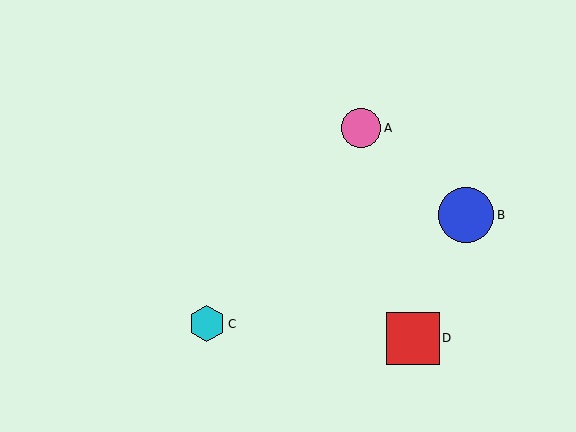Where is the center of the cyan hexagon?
The center of the cyan hexagon is at (207, 324).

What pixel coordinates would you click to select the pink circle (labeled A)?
Click at (361, 128) to select the pink circle A.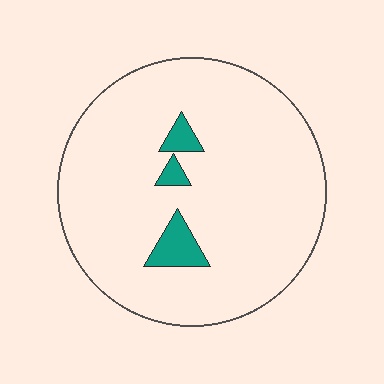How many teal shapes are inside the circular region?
3.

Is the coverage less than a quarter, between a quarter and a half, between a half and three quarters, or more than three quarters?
Less than a quarter.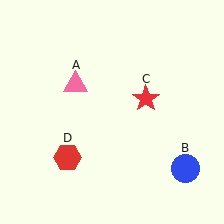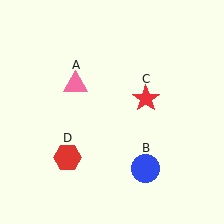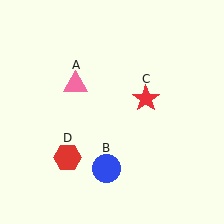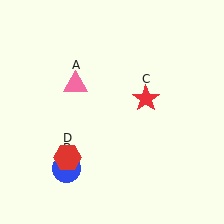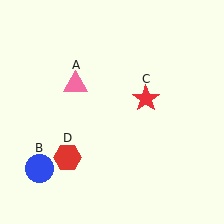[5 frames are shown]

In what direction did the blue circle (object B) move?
The blue circle (object B) moved left.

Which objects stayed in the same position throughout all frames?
Pink triangle (object A) and red star (object C) and red hexagon (object D) remained stationary.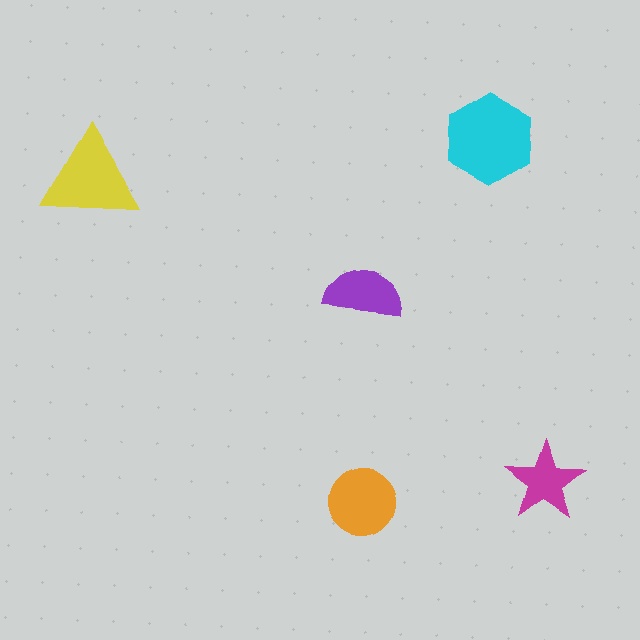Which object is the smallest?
The magenta star.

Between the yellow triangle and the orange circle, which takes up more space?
The yellow triangle.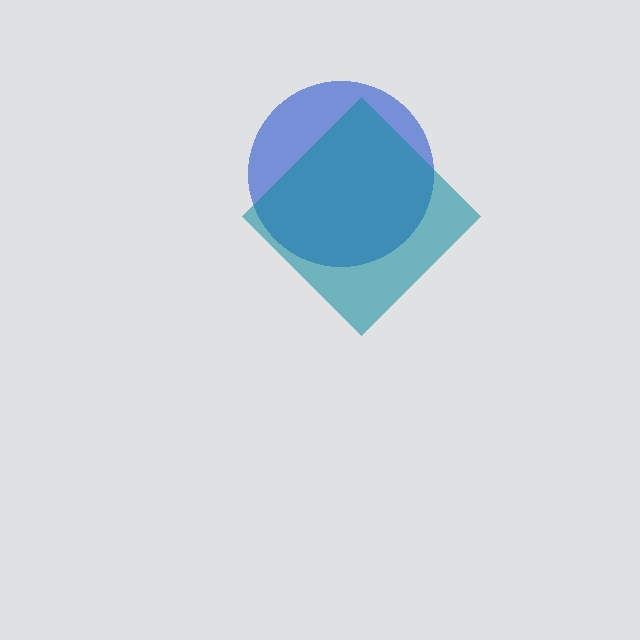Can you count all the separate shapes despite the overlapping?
Yes, there are 2 separate shapes.